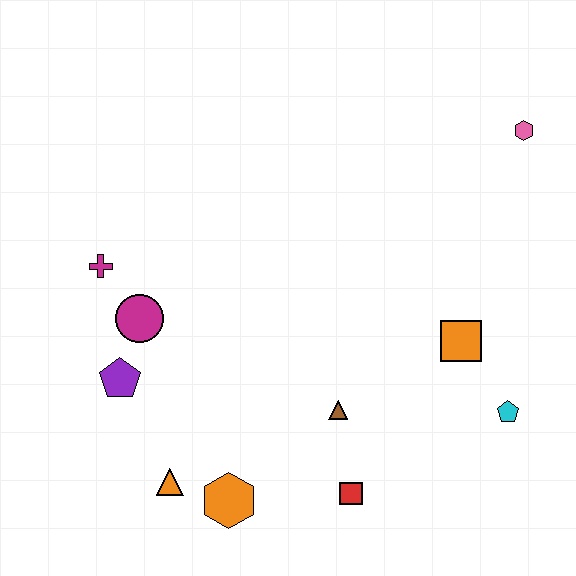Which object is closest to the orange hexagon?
The orange triangle is closest to the orange hexagon.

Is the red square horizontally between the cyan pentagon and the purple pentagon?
Yes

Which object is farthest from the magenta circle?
The pink hexagon is farthest from the magenta circle.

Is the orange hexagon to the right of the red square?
No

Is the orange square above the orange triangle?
Yes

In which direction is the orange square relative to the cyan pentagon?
The orange square is above the cyan pentagon.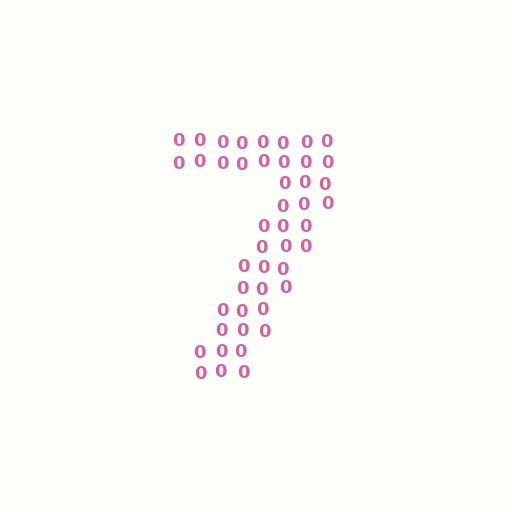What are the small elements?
The small elements are digit 0's.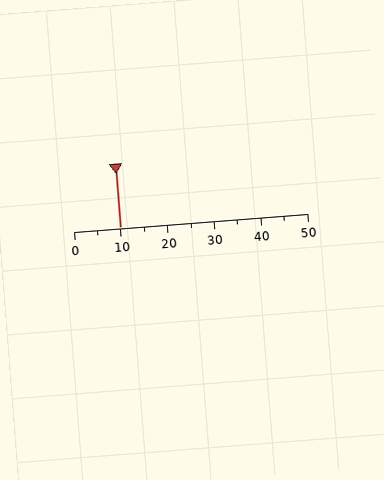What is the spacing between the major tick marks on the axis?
The major ticks are spaced 10 apart.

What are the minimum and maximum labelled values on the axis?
The axis runs from 0 to 50.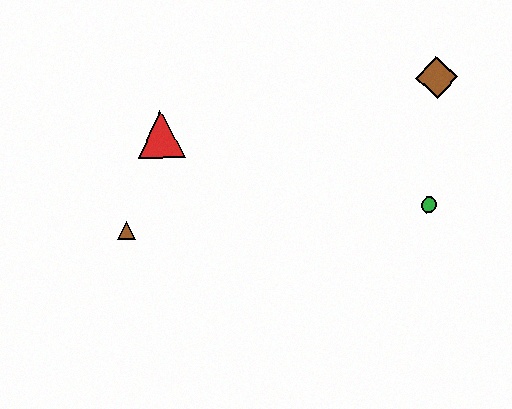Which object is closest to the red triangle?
The brown triangle is closest to the red triangle.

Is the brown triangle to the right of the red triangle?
No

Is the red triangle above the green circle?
Yes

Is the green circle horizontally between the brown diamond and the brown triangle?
Yes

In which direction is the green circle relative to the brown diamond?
The green circle is below the brown diamond.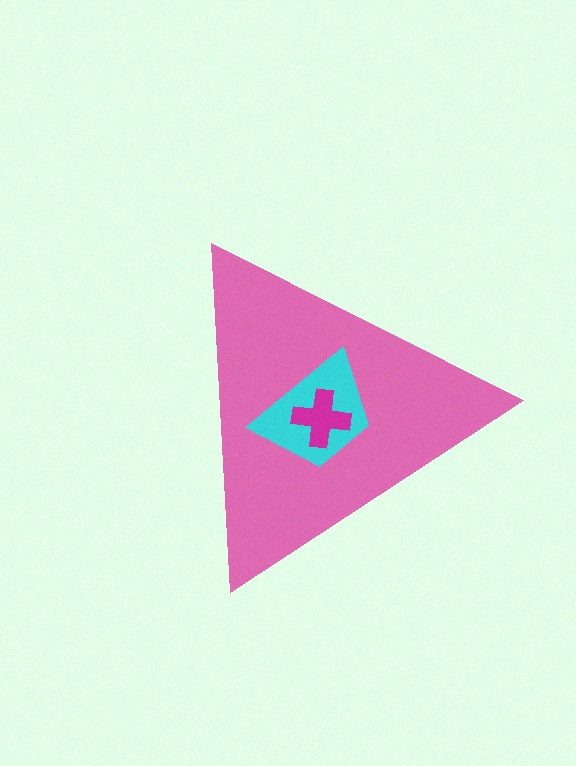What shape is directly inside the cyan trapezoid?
The magenta cross.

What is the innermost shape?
The magenta cross.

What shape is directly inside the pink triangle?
The cyan trapezoid.